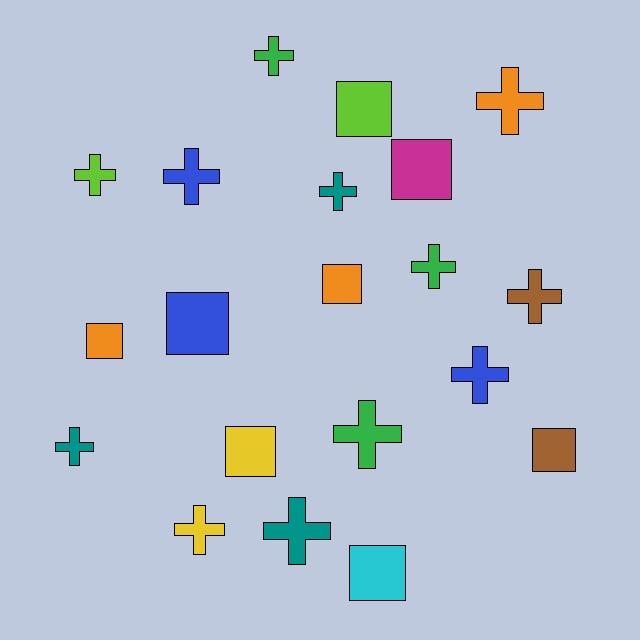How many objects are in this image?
There are 20 objects.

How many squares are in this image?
There are 8 squares.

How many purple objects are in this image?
There are no purple objects.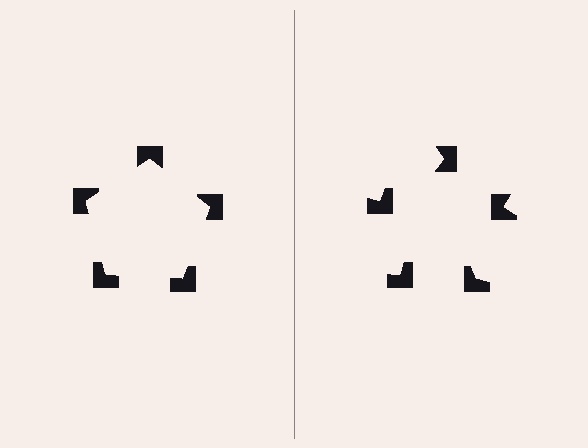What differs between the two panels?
The notched squares are positioned identically on both sides; only the wedge orientations differ. On the left they align to a pentagon; on the right they are misaligned.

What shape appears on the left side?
An illusory pentagon.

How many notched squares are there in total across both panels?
10 — 5 on each side.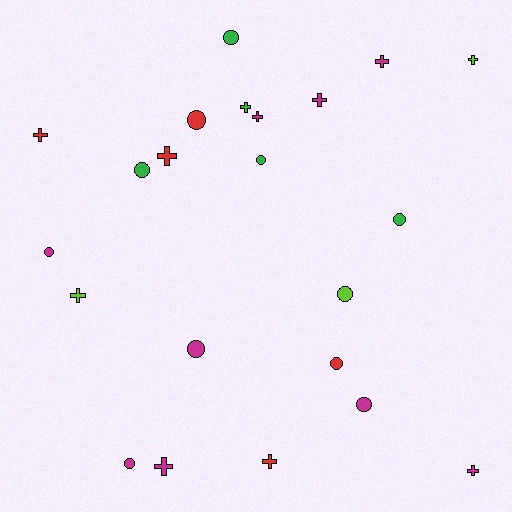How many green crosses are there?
There is 1 green cross.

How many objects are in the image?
There are 22 objects.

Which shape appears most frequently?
Circle, with 11 objects.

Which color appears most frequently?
Magenta, with 9 objects.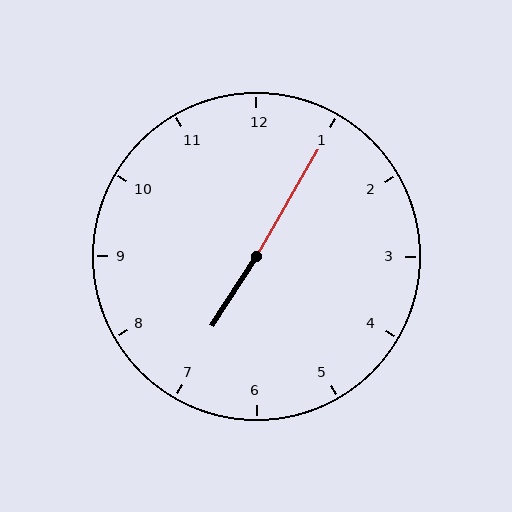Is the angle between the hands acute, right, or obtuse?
It is obtuse.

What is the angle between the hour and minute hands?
Approximately 178 degrees.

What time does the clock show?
7:05.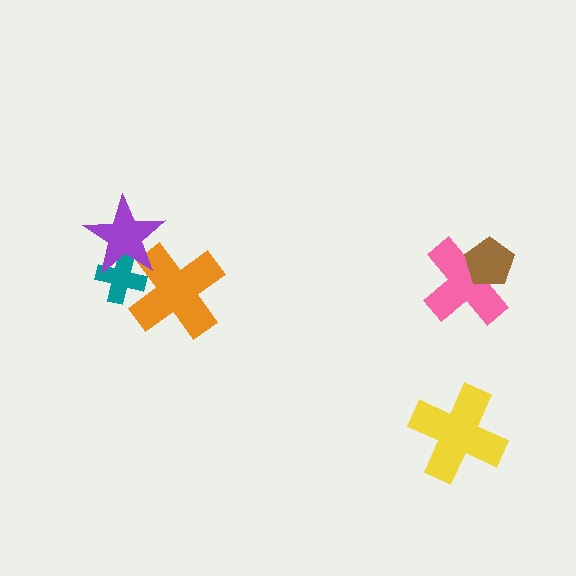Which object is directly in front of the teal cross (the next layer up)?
The orange cross is directly in front of the teal cross.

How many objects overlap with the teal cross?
2 objects overlap with the teal cross.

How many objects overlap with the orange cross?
2 objects overlap with the orange cross.